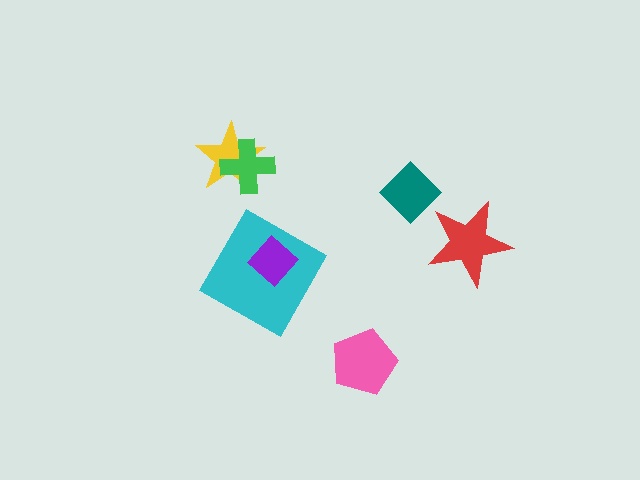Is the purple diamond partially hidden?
No, no other shape covers it.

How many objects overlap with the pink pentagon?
0 objects overlap with the pink pentagon.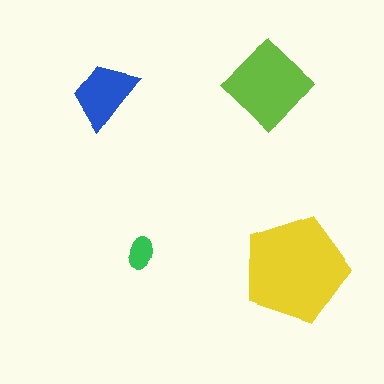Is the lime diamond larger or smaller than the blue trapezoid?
Larger.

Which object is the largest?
The yellow pentagon.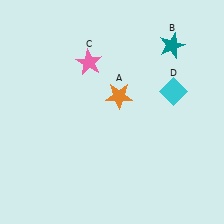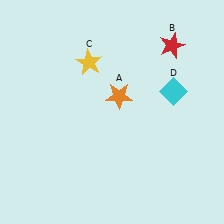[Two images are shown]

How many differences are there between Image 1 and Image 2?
There are 2 differences between the two images.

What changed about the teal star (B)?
In Image 1, B is teal. In Image 2, it changed to red.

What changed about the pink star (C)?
In Image 1, C is pink. In Image 2, it changed to yellow.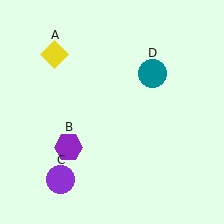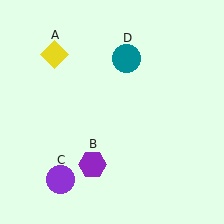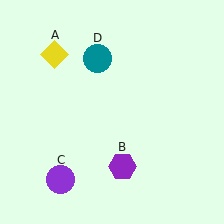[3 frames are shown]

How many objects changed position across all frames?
2 objects changed position: purple hexagon (object B), teal circle (object D).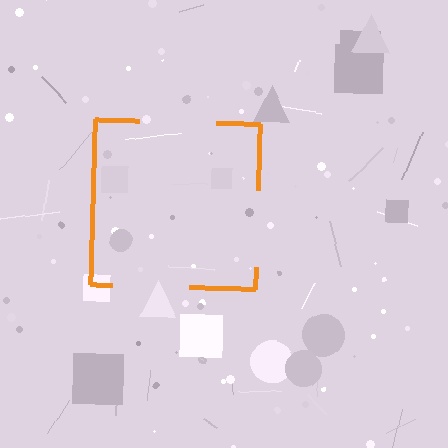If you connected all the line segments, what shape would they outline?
They would outline a square.